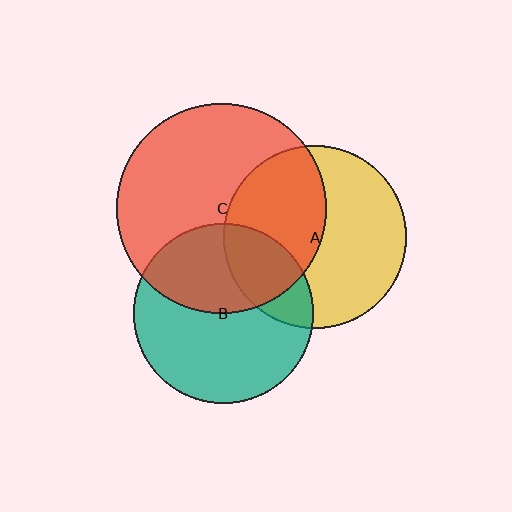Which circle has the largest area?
Circle C (red).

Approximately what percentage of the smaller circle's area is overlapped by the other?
Approximately 40%.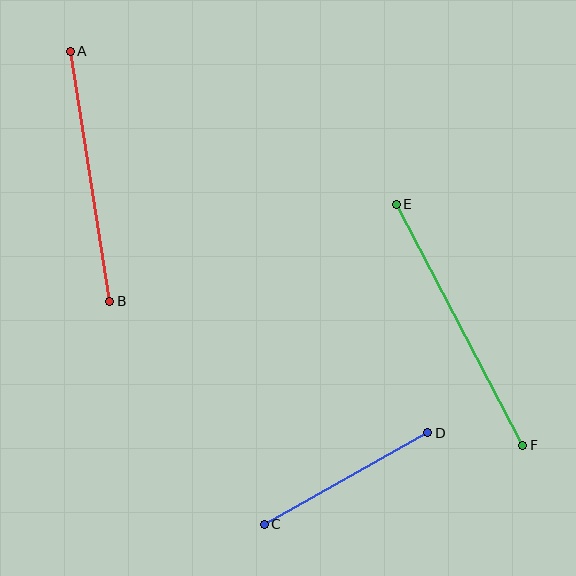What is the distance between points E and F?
The distance is approximately 272 pixels.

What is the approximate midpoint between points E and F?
The midpoint is at approximately (459, 325) pixels.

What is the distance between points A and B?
The distance is approximately 253 pixels.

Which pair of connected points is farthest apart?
Points E and F are farthest apart.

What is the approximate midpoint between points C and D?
The midpoint is at approximately (346, 479) pixels.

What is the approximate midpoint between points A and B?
The midpoint is at approximately (90, 176) pixels.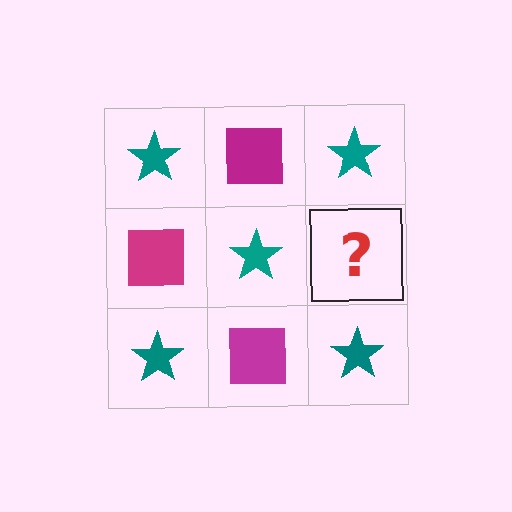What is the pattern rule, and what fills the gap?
The rule is that it alternates teal star and magenta square in a checkerboard pattern. The gap should be filled with a magenta square.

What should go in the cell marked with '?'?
The missing cell should contain a magenta square.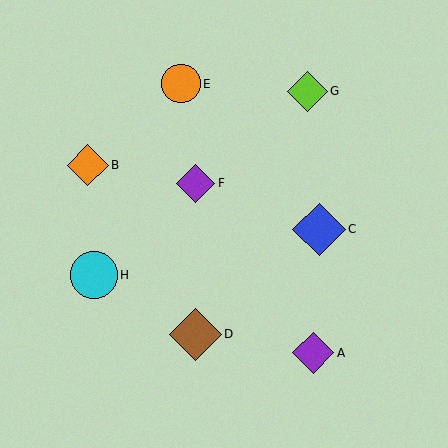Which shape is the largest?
The blue diamond (labeled C) is the largest.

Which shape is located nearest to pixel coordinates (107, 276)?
The cyan circle (labeled H) at (94, 275) is nearest to that location.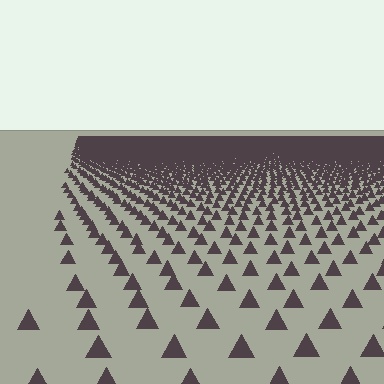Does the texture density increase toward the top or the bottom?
Density increases toward the top.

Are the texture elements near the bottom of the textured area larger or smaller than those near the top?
Larger. Near the bottom, elements are closer to the viewer and appear at a bigger on-screen size.